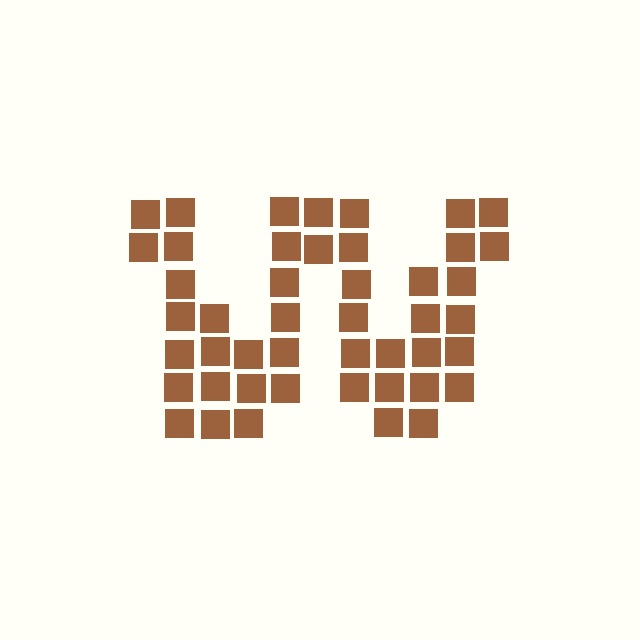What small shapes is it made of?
It is made of small squares.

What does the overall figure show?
The overall figure shows the letter W.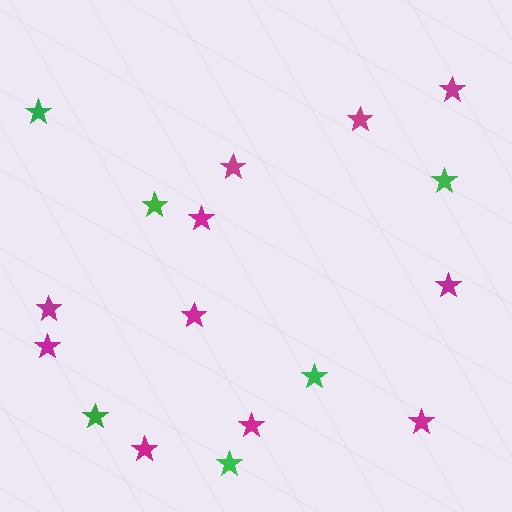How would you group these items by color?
There are 2 groups: one group of magenta stars (11) and one group of green stars (6).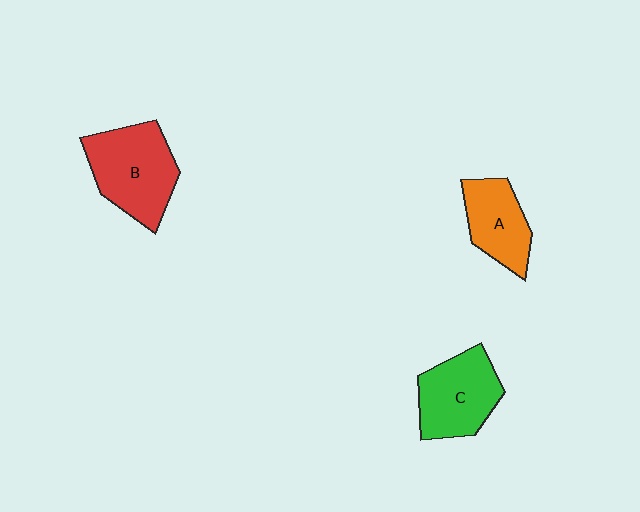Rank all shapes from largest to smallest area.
From largest to smallest: B (red), C (green), A (orange).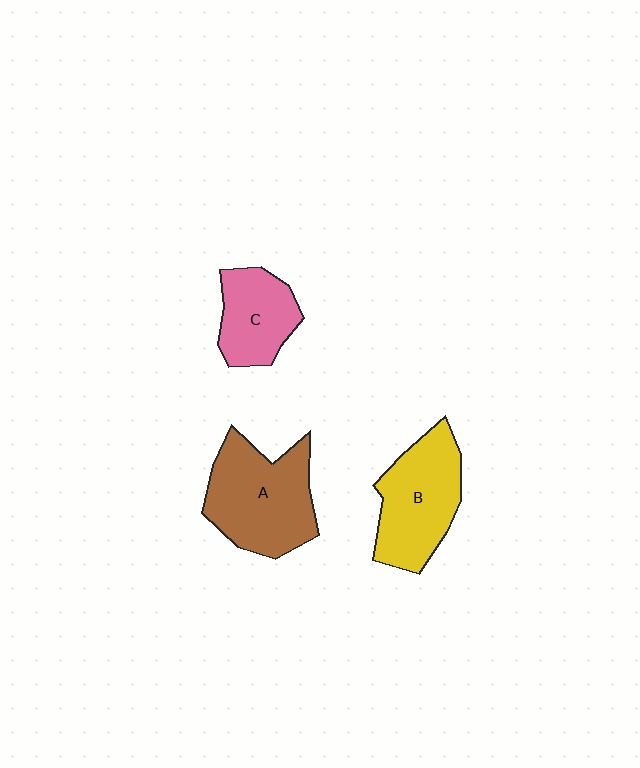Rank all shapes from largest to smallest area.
From largest to smallest: A (brown), B (yellow), C (pink).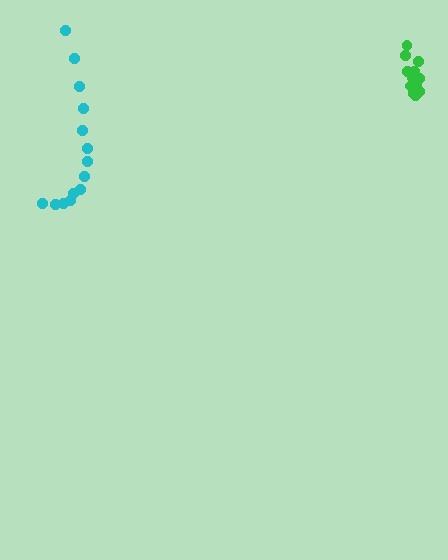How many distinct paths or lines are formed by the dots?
There are 2 distinct paths.